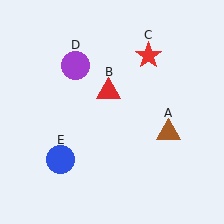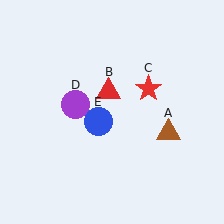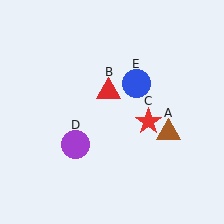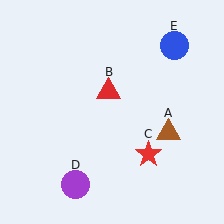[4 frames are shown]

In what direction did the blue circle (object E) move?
The blue circle (object E) moved up and to the right.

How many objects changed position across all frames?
3 objects changed position: red star (object C), purple circle (object D), blue circle (object E).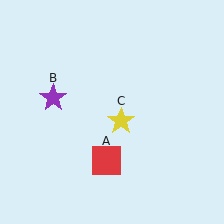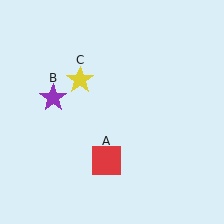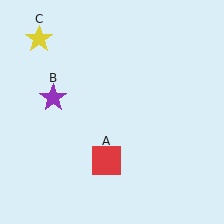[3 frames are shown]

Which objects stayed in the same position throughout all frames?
Red square (object A) and purple star (object B) remained stationary.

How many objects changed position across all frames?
1 object changed position: yellow star (object C).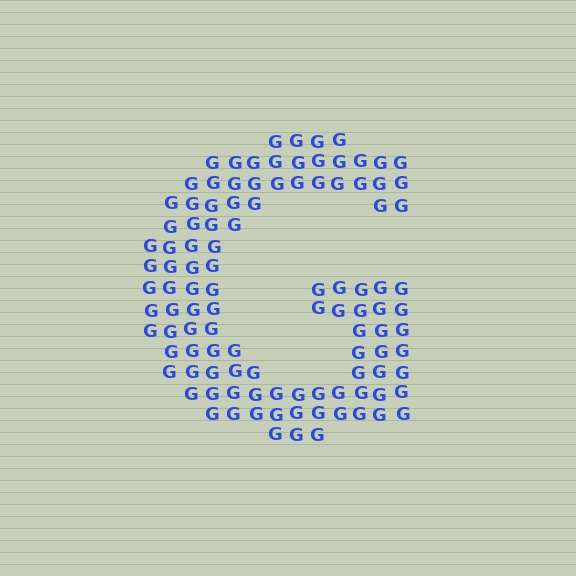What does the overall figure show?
The overall figure shows the letter G.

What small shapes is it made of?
It is made of small letter G's.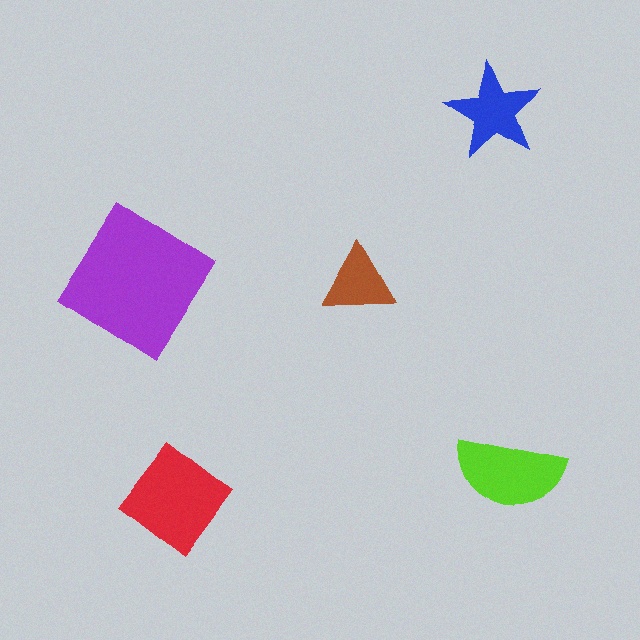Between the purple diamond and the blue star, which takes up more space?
The purple diamond.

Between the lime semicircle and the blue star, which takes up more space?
The lime semicircle.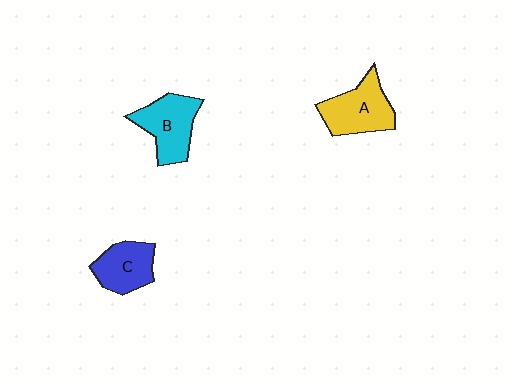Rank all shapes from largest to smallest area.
From largest to smallest: A (yellow), B (cyan), C (blue).